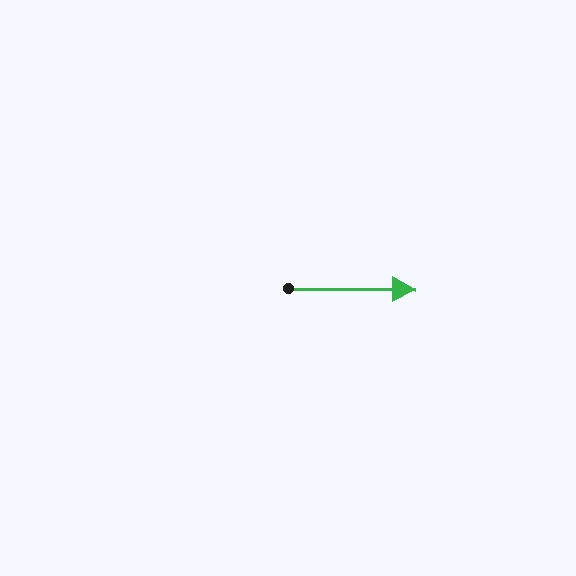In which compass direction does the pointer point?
East.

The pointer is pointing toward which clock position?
Roughly 3 o'clock.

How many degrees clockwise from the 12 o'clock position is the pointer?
Approximately 91 degrees.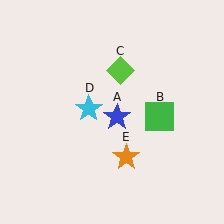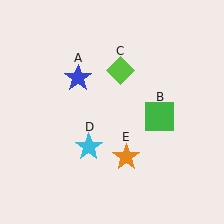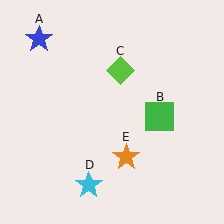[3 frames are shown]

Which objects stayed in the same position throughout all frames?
Green square (object B) and lime diamond (object C) and orange star (object E) remained stationary.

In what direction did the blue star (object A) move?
The blue star (object A) moved up and to the left.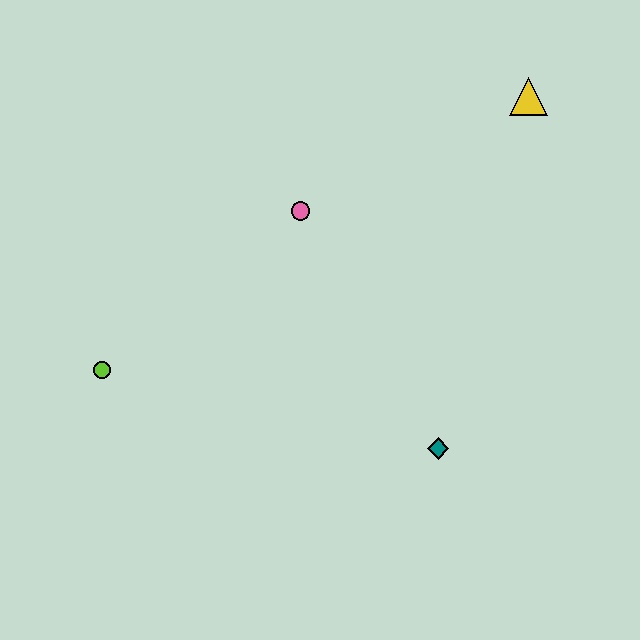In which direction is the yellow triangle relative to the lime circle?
The yellow triangle is to the right of the lime circle.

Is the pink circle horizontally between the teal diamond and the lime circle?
Yes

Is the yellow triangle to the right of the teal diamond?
Yes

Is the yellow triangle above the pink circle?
Yes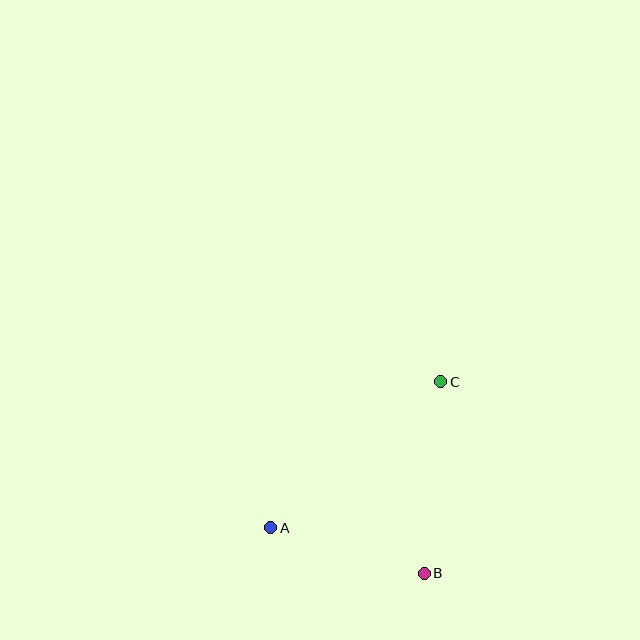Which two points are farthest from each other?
Points A and C are farthest from each other.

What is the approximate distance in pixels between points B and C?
The distance between B and C is approximately 192 pixels.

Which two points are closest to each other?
Points A and B are closest to each other.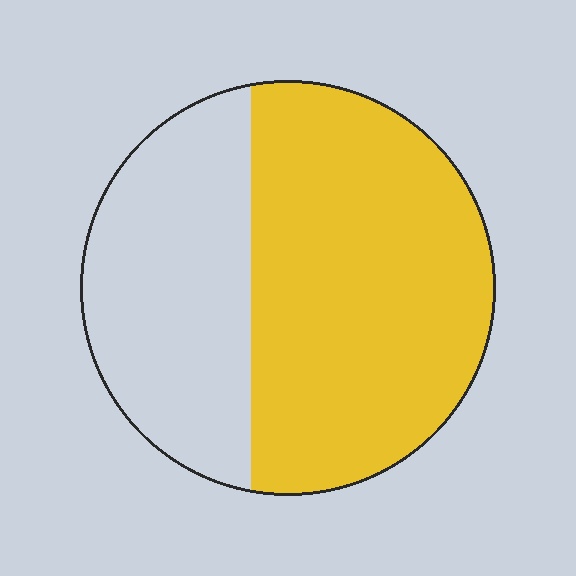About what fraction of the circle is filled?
About five eighths (5/8).